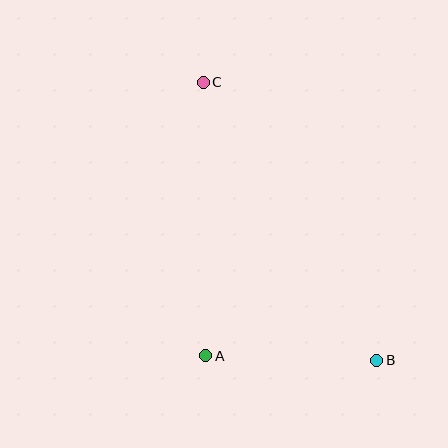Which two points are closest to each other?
Points A and B are closest to each other.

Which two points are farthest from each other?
Points B and C are farthest from each other.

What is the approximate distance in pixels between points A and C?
The distance between A and C is approximately 273 pixels.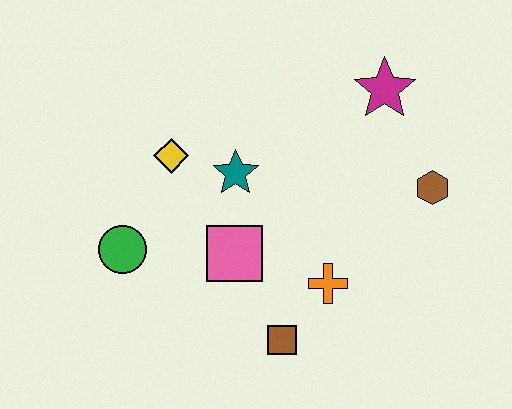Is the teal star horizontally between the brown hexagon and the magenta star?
No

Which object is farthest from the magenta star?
The green circle is farthest from the magenta star.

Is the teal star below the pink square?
No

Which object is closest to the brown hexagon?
The magenta star is closest to the brown hexagon.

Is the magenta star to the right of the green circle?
Yes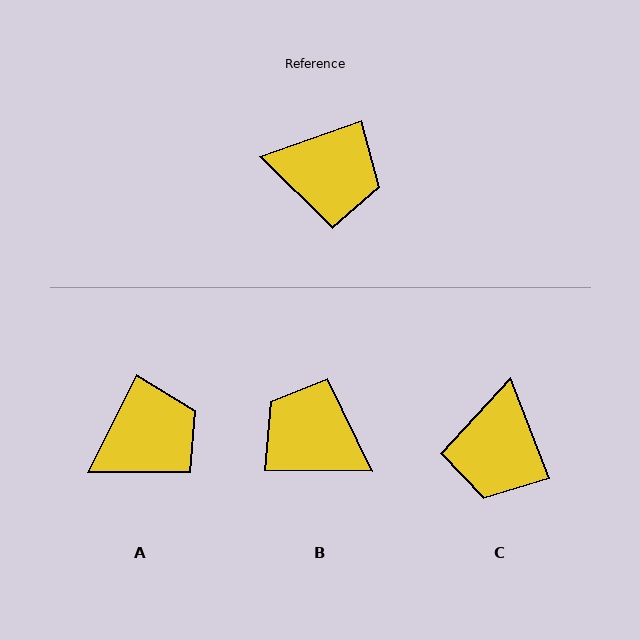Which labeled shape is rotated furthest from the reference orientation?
B, about 160 degrees away.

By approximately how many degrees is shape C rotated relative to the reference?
Approximately 88 degrees clockwise.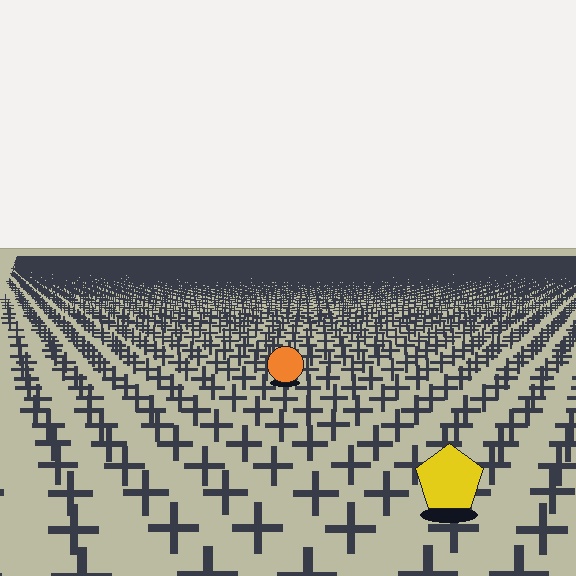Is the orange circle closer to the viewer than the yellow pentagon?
No. The yellow pentagon is closer — you can tell from the texture gradient: the ground texture is coarser near it.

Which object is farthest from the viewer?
The orange circle is farthest from the viewer. It appears smaller and the ground texture around it is denser.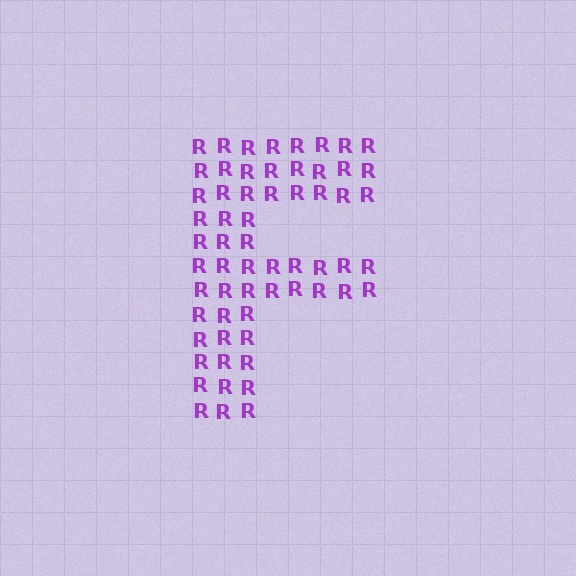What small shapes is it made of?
It is made of small letter R's.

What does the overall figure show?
The overall figure shows the letter F.